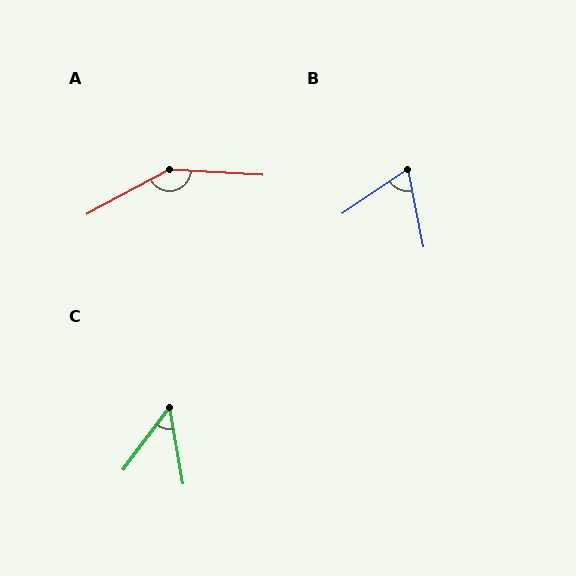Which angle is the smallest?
C, at approximately 47 degrees.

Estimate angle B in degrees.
Approximately 68 degrees.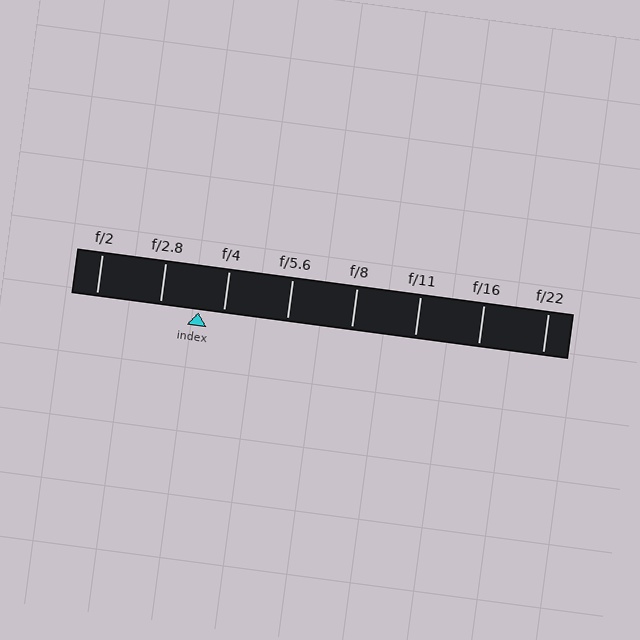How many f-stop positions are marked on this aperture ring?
There are 8 f-stop positions marked.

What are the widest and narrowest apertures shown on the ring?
The widest aperture shown is f/2 and the narrowest is f/22.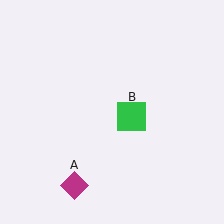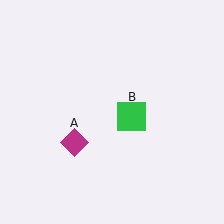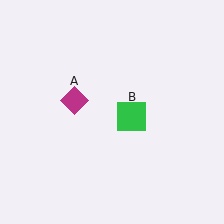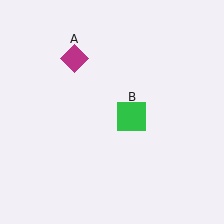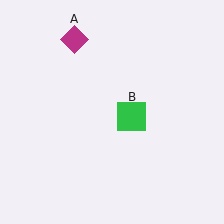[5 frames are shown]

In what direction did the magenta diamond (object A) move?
The magenta diamond (object A) moved up.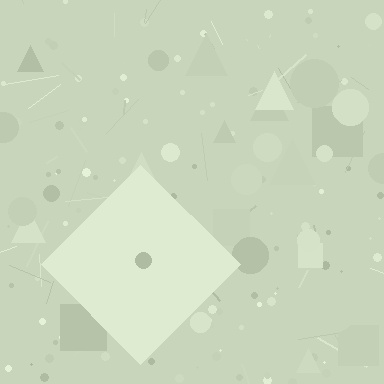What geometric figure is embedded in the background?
A diamond is embedded in the background.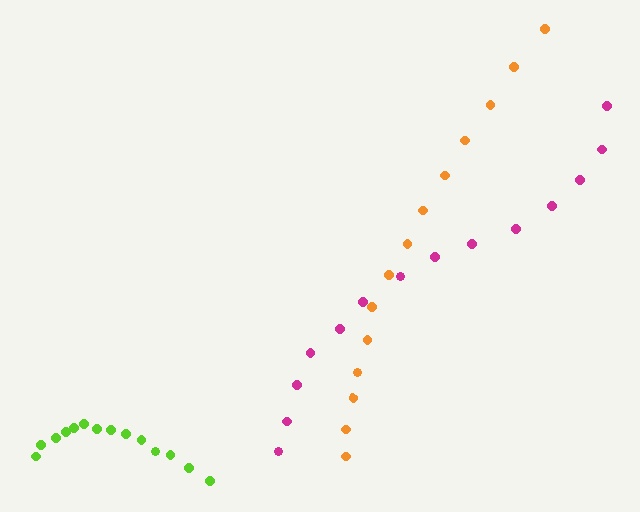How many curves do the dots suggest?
There are 3 distinct paths.